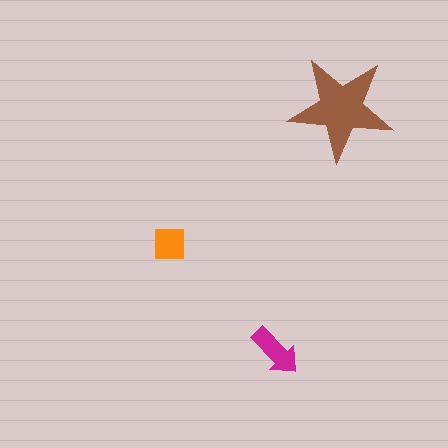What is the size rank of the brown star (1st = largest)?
1st.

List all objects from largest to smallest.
The brown star, the magenta arrow, the orange square.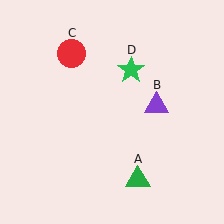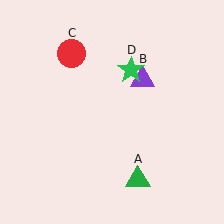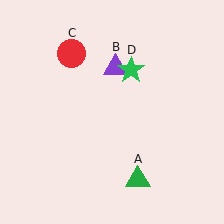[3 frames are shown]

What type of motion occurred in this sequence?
The purple triangle (object B) rotated counterclockwise around the center of the scene.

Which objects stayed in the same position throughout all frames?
Green triangle (object A) and red circle (object C) and green star (object D) remained stationary.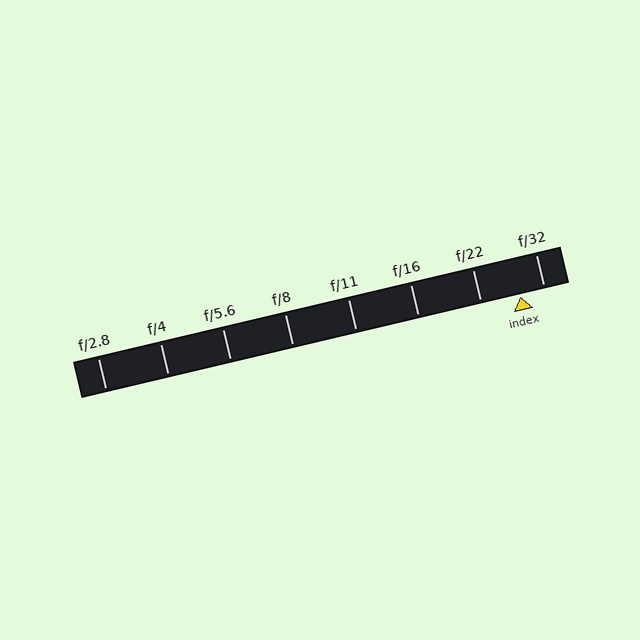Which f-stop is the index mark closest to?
The index mark is closest to f/32.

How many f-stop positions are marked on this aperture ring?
There are 8 f-stop positions marked.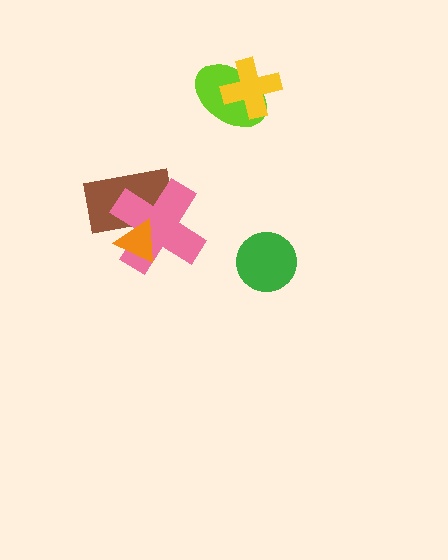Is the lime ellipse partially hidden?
Yes, it is partially covered by another shape.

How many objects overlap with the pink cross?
2 objects overlap with the pink cross.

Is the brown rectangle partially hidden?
Yes, it is partially covered by another shape.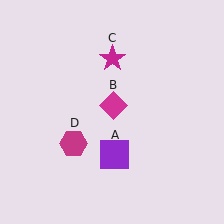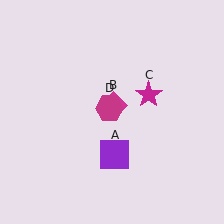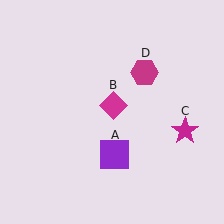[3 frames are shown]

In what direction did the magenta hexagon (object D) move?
The magenta hexagon (object D) moved up and to the right.